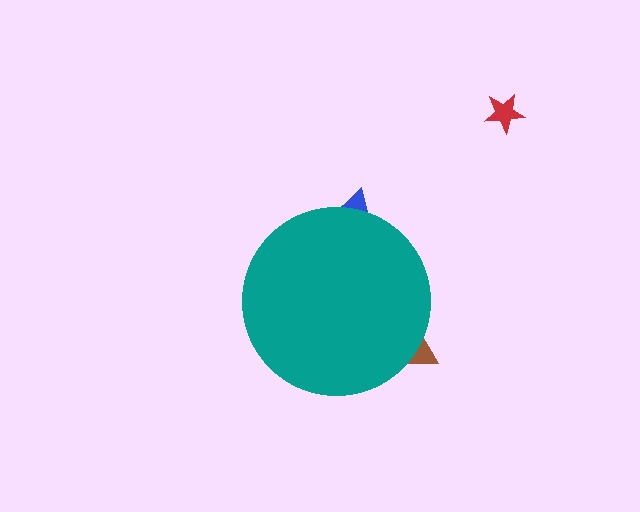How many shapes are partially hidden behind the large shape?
2 shapes are partially hidden.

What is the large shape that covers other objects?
A teal circle.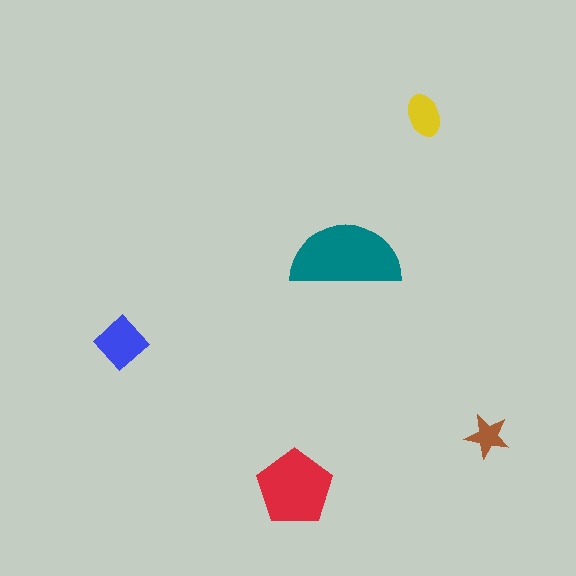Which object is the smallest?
The brown star.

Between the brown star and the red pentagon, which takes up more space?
The red pentagon.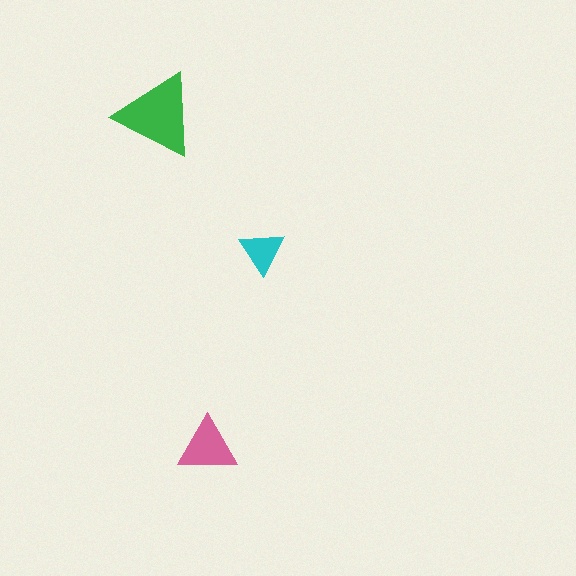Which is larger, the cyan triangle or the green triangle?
The green one.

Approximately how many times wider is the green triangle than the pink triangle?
About 1.5 times wider.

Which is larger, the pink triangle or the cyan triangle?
The pink one.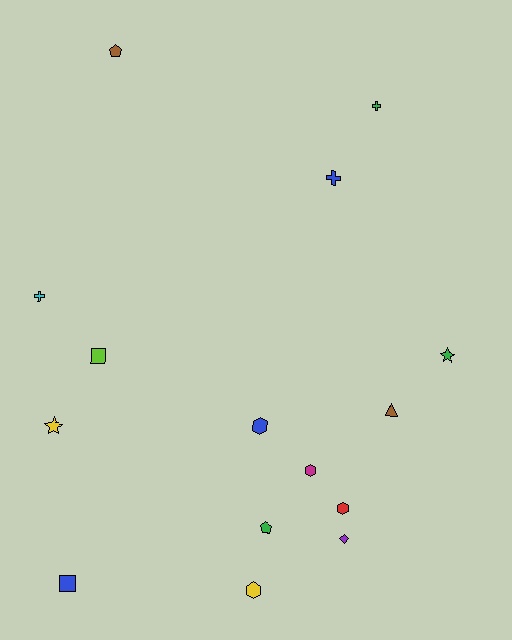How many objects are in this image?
There are 15 objects.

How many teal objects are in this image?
There are no teal objects.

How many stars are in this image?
There are 2 stars.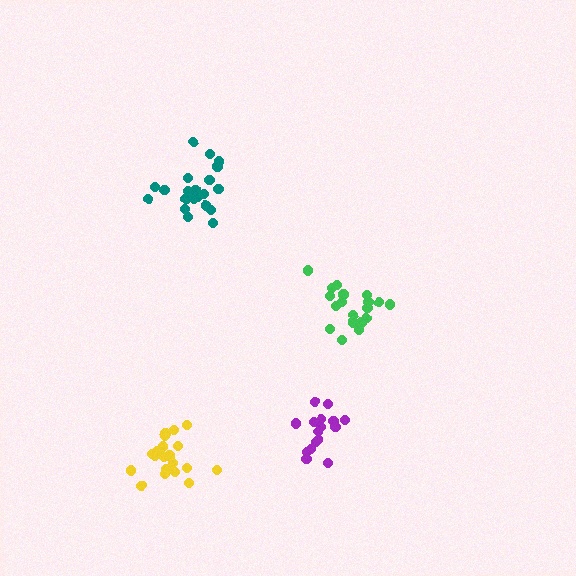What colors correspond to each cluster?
The clusters are colored: teal, yellow, purple, green.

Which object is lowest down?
The yellow cluster is bottommost.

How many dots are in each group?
Group 1: 21 dots, Group 2: 21 dots, Group 3: 16 dots, Group 4: 21 dots (79 total).